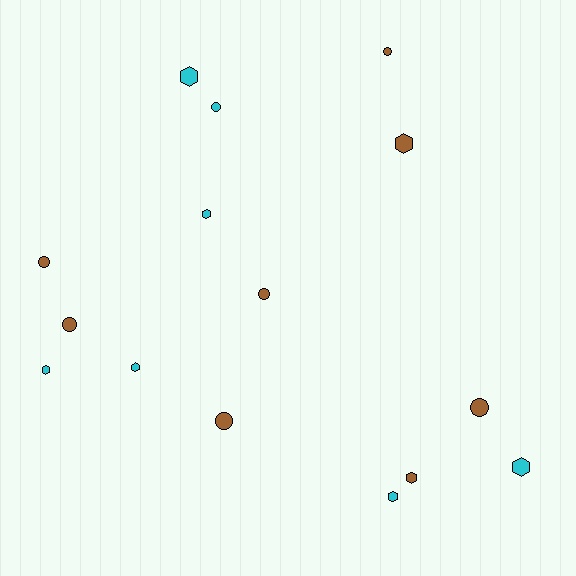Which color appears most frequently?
Brown, with 8 objects.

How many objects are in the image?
There are 15 objects.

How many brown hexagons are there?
There are 2 brown hexagons.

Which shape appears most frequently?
Hexagon, with 8 objects.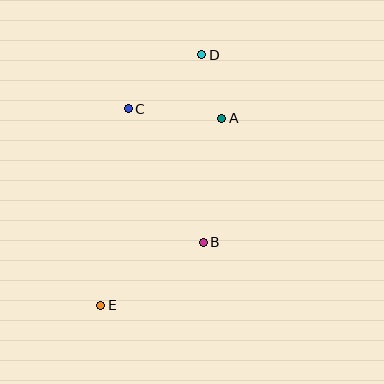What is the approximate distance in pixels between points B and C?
The distance between B and C is approximately 153 pixels.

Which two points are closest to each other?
Points A and D are closest to each other.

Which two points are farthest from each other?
Points D and E are farthest from each other.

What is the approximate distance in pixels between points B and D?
The distance between B and D is approximately 188 pixels.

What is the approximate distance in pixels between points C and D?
The distance between C and D is approximately 91 pixels.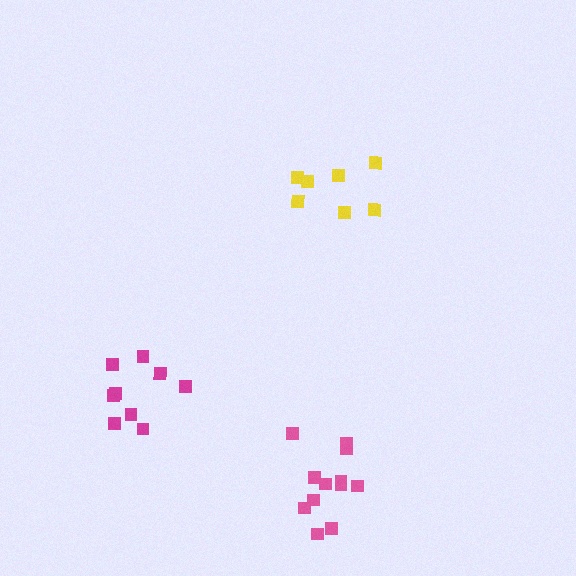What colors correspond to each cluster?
The clusters are colored: pink, magenta, yellow.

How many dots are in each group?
Group 1: 12 dots, Group 2: 9 dots, Group 3: 7 dots (28 total).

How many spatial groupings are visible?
There are 3 spatial groupings.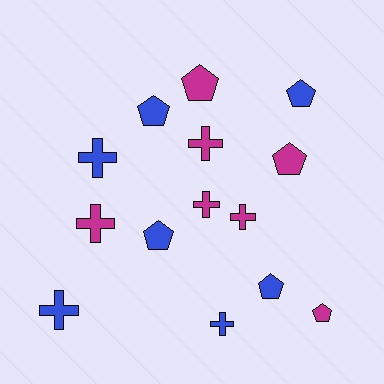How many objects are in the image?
There are 14 objects.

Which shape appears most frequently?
Cross, with 7 objects.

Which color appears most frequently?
Magenta, with 7 objects.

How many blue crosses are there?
There are 3 blue crosses.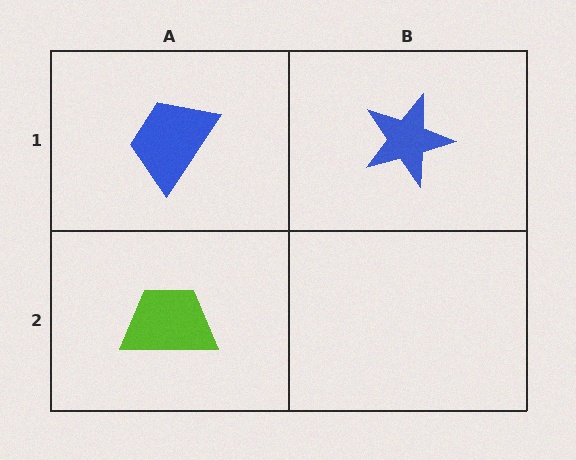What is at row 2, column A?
A lime trapezoid.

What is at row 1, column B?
A blue star.